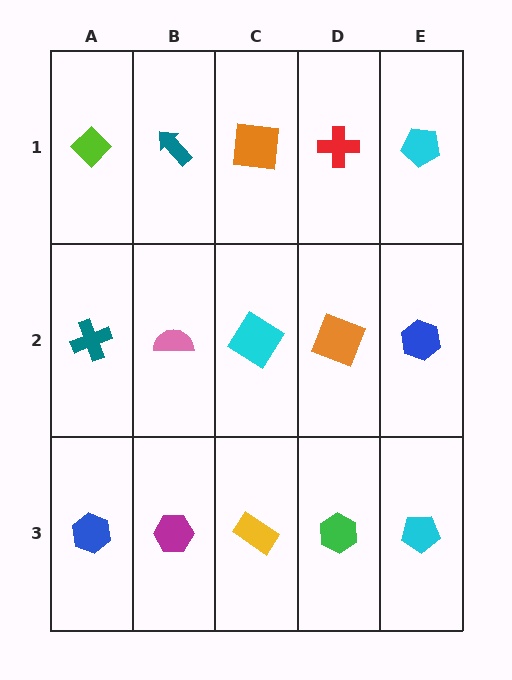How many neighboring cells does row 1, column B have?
3.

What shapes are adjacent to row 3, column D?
An orange square (row 2, column D), a yellow rectangle (row 3, column C), a cyan pentagon (row 3, column E).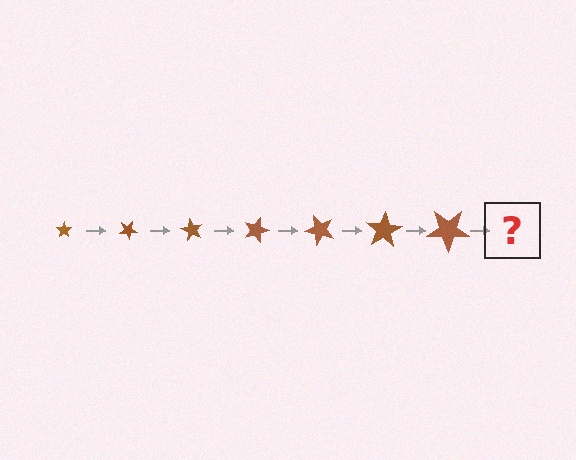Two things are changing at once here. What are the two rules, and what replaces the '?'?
The two rules are that the star grows larger each step and it rotates 30 degrees each step. The '?' should be a star, larger than the previous one and rotated 210 degrees from the start.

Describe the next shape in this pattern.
It should be a star, larger than the previous one and rotated 210 degrees from the start.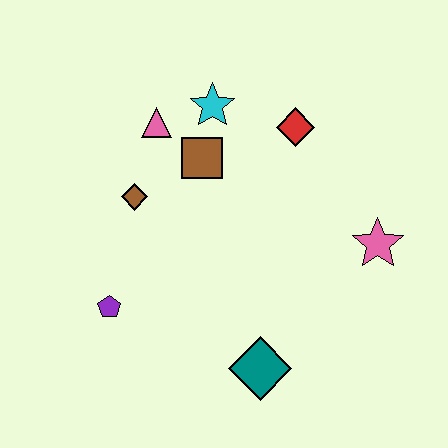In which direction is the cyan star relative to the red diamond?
The cyan star is to the left of the red diamond.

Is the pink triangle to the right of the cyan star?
No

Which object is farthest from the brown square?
The teal diamond is farthest from the brown square.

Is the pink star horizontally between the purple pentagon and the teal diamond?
No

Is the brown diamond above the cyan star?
No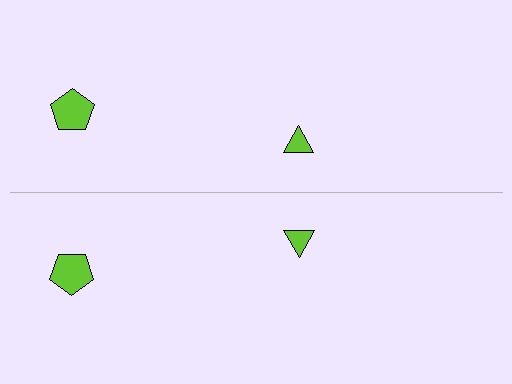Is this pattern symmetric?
Yes, this pattern has bilateral (reflection) symmetry.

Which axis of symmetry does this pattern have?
The pattern has a horizontal axis of symmetry running through the center of the image.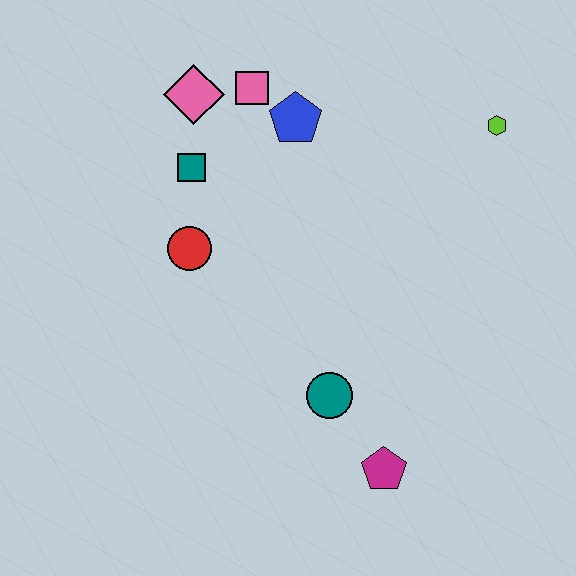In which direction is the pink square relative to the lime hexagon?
The pink square is to the left of the lime hexagon.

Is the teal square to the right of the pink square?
No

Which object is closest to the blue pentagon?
The pink square is closest to the blue pentagon.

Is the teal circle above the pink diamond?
No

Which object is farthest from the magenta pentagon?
The pink diamond is farthest from the magenta pentagon.